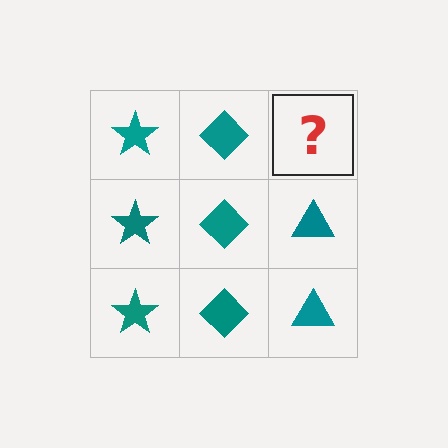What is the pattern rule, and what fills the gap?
The rule is that each column has a consistent shape. The gap should be filled with a teal triangle.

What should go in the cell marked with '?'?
The missing cell should contain a teal triangle.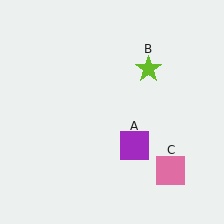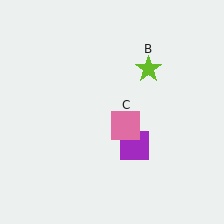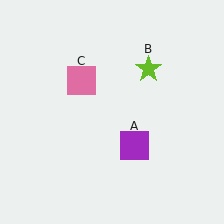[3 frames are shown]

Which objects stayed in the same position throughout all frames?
Purple square (object A) and lime star (object B) remained stationary.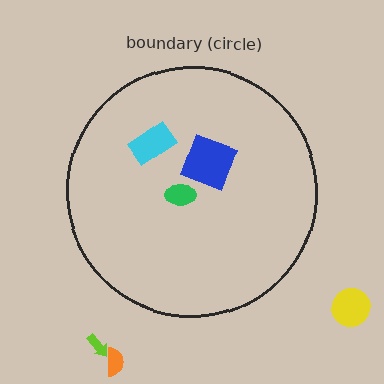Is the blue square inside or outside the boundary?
Inside.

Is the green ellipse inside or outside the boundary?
Inside.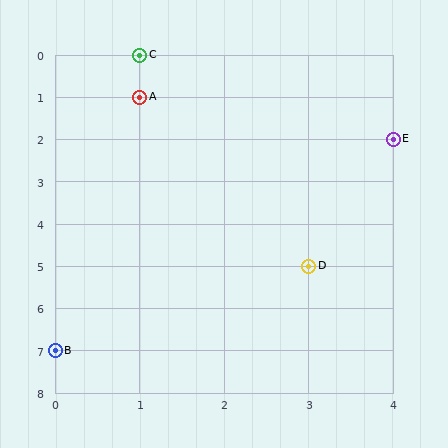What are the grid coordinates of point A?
Point A is at grid coordinates (1, 1).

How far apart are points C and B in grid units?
Points C and B are 1 column and 7 rows apart (about 7.1 grid units diagonally).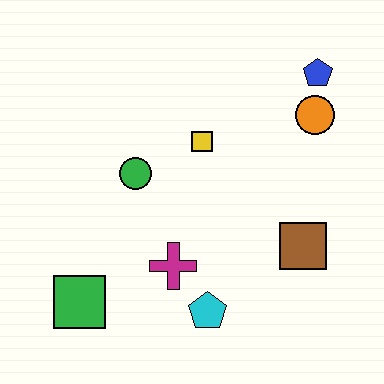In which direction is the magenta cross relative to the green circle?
The magenta cross is below the green circle.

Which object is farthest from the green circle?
The blue pentagon is farthest from the green circle.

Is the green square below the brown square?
Yes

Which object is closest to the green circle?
The yellow square is closest to the green circle.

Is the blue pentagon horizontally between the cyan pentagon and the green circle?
No